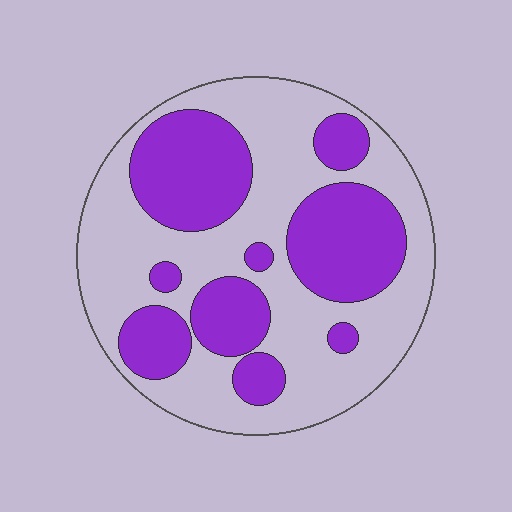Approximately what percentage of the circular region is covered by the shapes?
Approximately 40%.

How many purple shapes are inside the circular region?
9.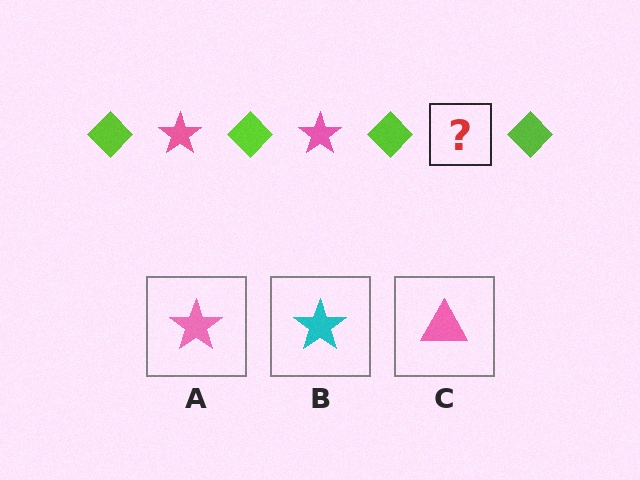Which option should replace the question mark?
Option A.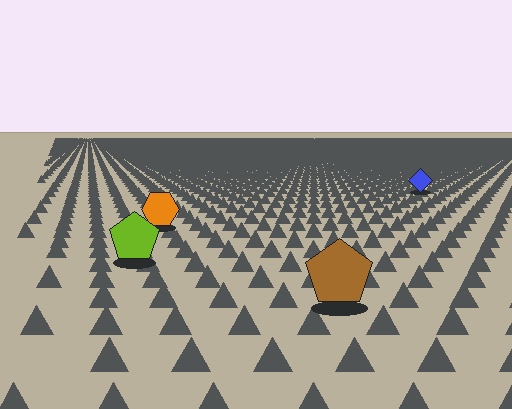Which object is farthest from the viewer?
The blue diamond is farthest from the viewer. It appears smaller and the ground texture around it is denser.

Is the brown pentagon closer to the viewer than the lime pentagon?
Yes. The brown pentagon is closer — you can tell from the texture gradient: the ground texture is coarser near it.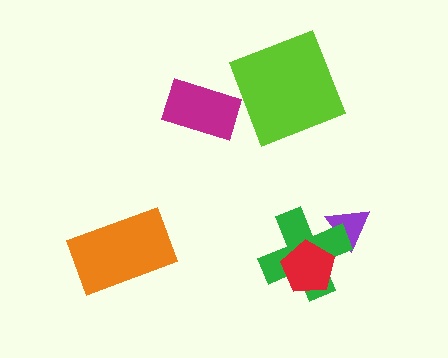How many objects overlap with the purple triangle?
1 object overlaps with the purple triangle.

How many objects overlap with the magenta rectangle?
0 objects overlap with the magenta rectangle.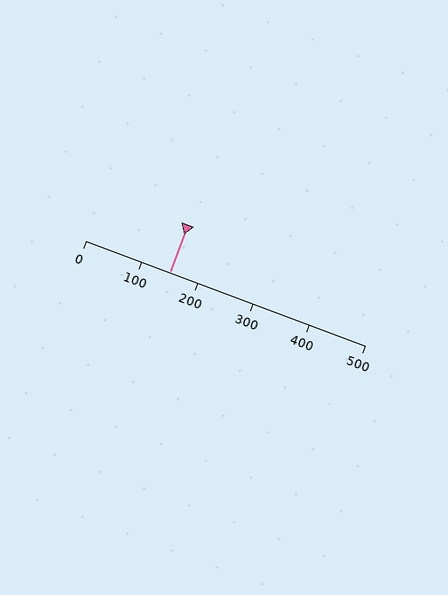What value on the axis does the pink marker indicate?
The marker indicates approximately 150.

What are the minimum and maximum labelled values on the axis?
The axis runs from 0 to 500.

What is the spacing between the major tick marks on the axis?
The major ticks are spaced 100 apart.